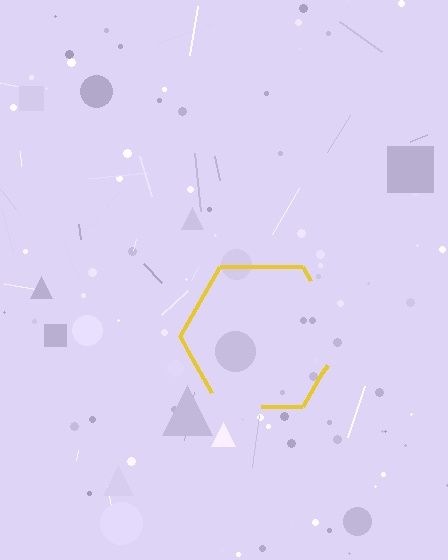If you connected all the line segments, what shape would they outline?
They would outline a hexagon.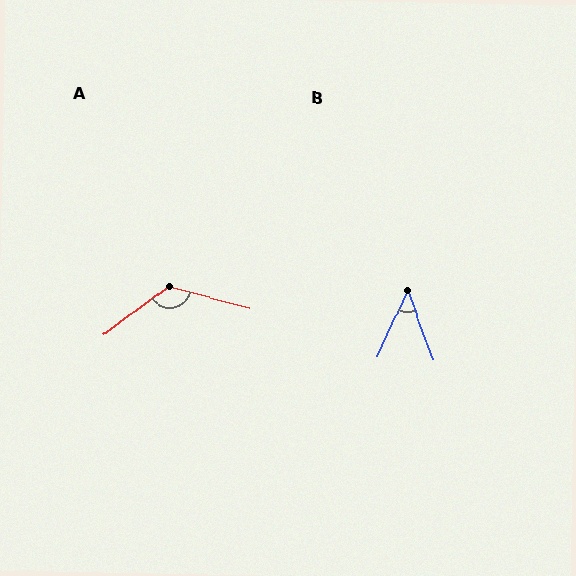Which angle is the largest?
A, at approximately 129 degrees.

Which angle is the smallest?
B, at approximately 45 degrees.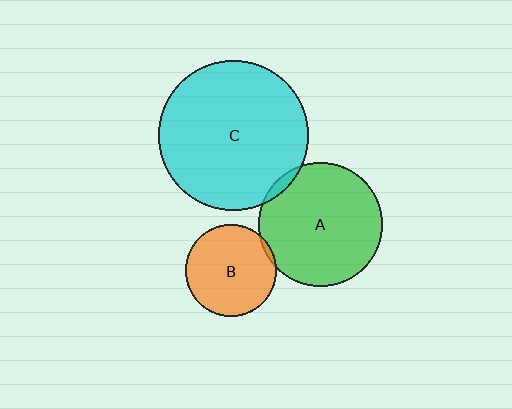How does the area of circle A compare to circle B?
Approximately 1.9 times.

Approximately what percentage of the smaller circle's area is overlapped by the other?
Approximately 5%.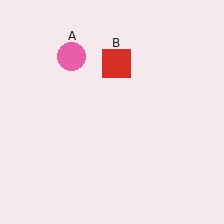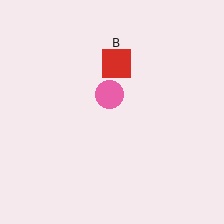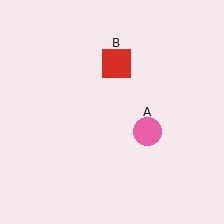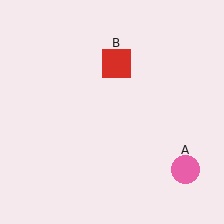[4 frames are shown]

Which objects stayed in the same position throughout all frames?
Red square (object B) remained stationary.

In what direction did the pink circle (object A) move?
The pink circle (object A) moved down and to the right.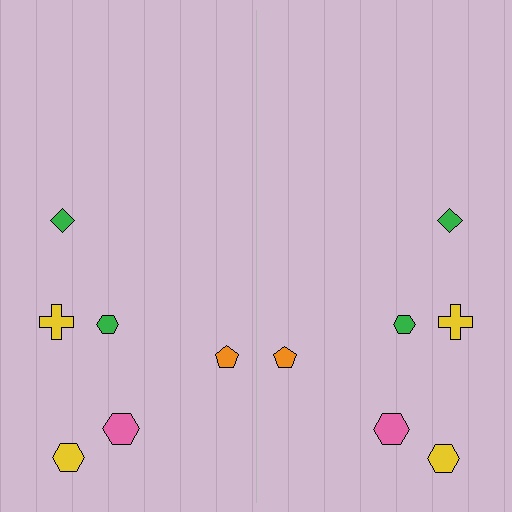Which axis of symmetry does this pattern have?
The pattern has a vertical axis of symmetry running through the center of the image.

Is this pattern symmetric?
Yes, this pattern has bilateral (reflection) symmetry.